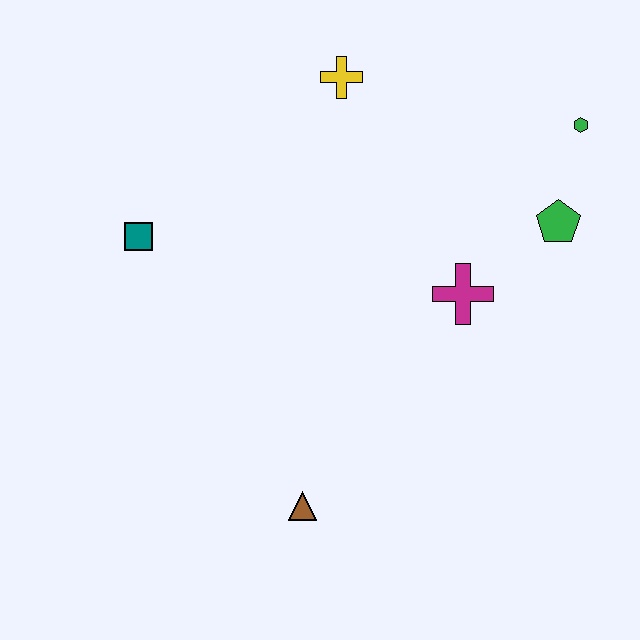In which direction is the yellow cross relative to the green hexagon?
The yellow cross is to the left of the green hexagon.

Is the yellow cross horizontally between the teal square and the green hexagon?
Yes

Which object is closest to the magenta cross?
The green pentagon is closest to the magenta cross.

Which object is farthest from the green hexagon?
The brown triangle is farthest from the green hexagon.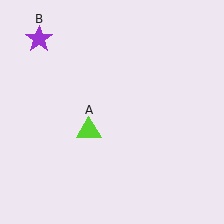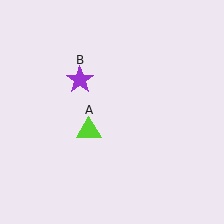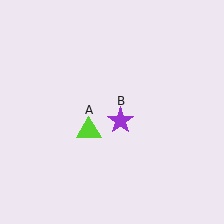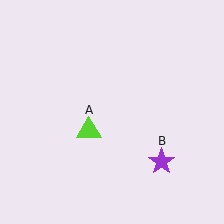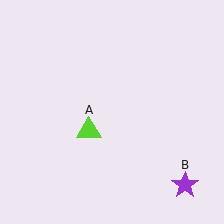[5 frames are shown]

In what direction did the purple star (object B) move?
The purple star (object B) moved down and to the right.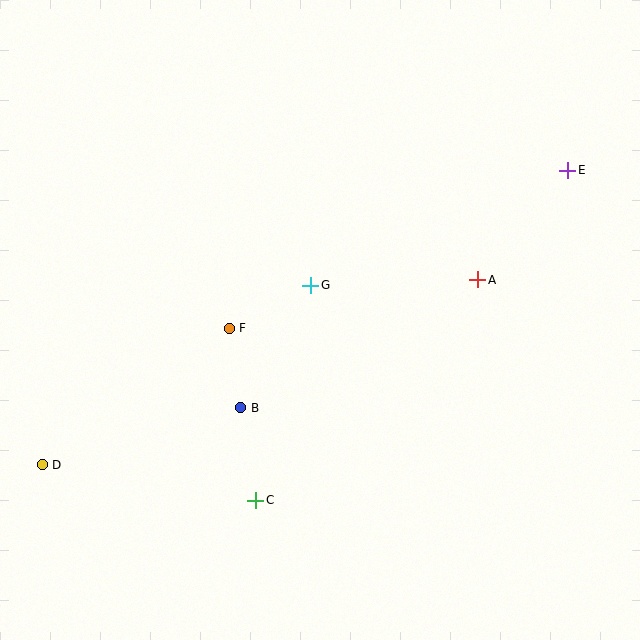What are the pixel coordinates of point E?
Point E is at (568, 170).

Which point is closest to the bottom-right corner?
Point A is closest to the bottom-right corner.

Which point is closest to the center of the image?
Point G at (311, 285) is closest to the center.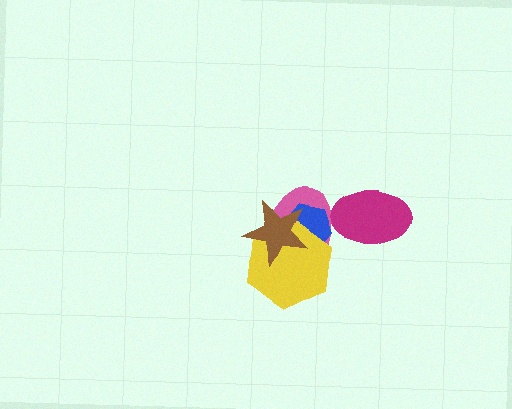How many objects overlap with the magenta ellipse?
1 object overlaps with the magenta ellipse.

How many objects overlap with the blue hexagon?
3 objects overlap with the blue hexagon.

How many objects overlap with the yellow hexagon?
3 objects overlap with the yellow hexagon.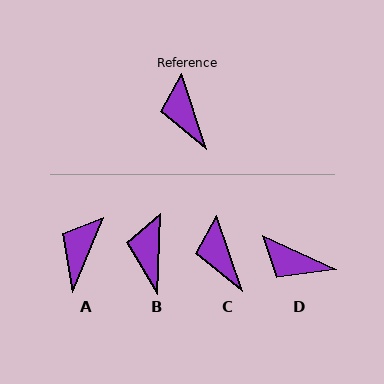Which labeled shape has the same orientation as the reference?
C.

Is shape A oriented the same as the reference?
No, it is off by about 41 degrees.